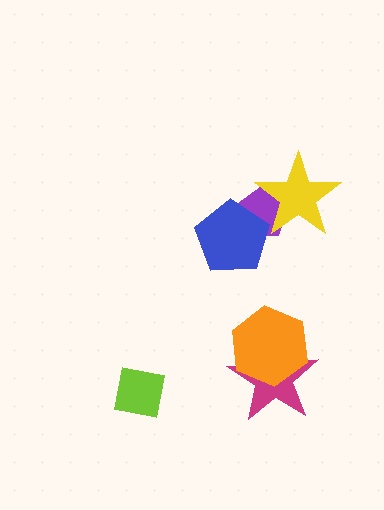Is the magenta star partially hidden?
Yes, it is partially covered by another shape.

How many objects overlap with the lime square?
0 objects overlap with the lime square.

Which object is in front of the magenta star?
The orange hexagon is in front of the magenta star.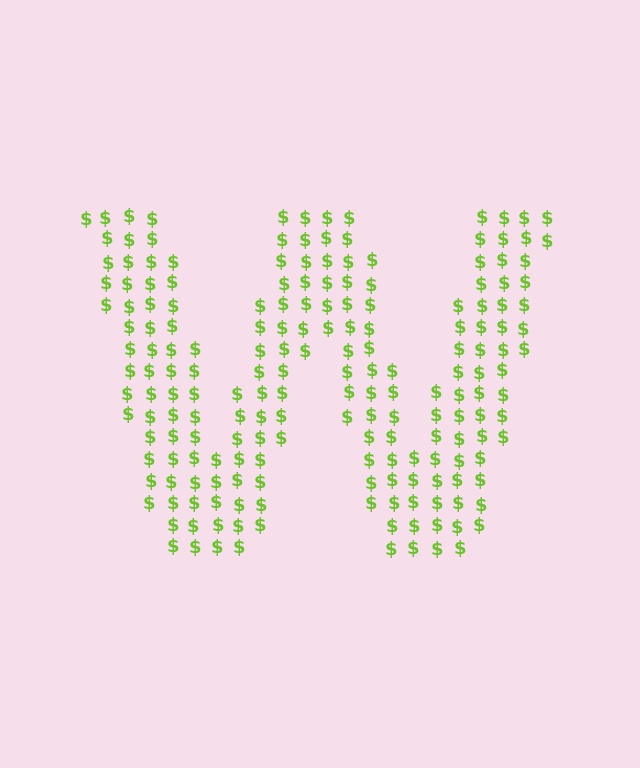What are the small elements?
The small elements are dollar signs.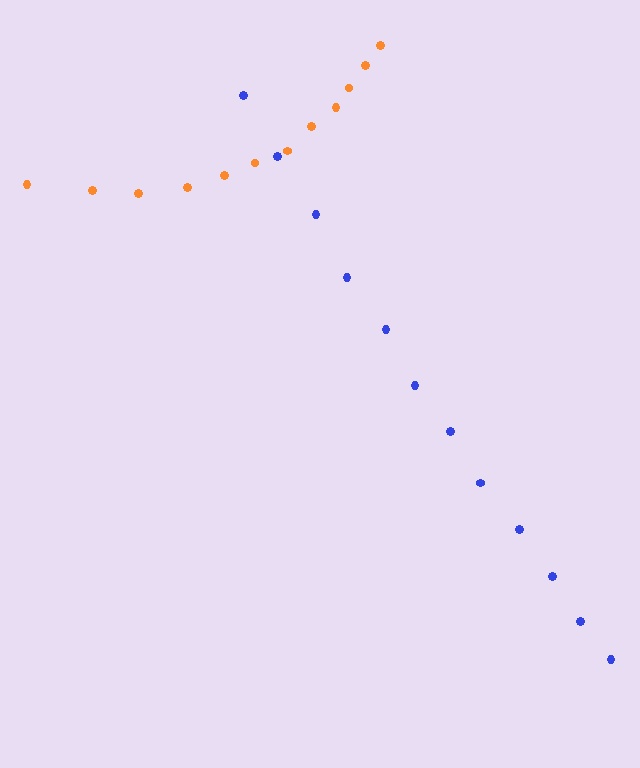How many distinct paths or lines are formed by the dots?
There are 2 distinct paths.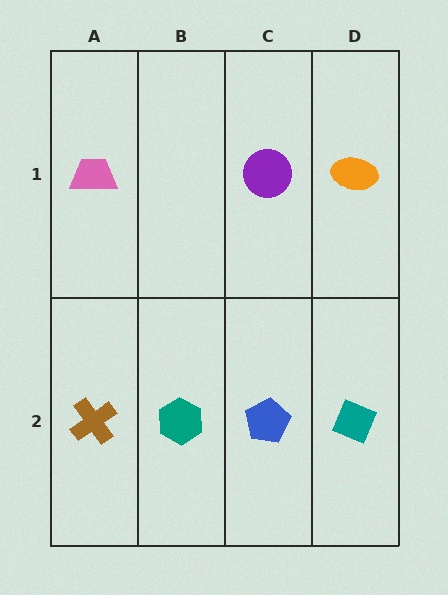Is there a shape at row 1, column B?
No, that cell is empty.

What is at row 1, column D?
An orange ellipse.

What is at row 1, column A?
A pink trapezoid.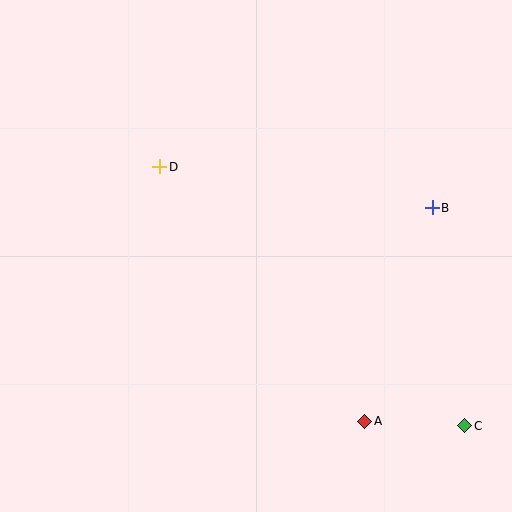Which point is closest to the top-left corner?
Point D is closest to the top-left corner.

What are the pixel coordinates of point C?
Point C is at (465, 426).